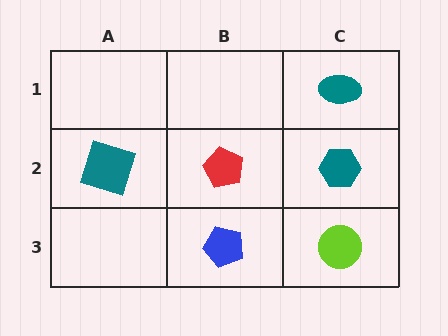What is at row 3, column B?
A blue pentagon.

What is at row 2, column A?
A teal square.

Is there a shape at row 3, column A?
No, that cell is empty.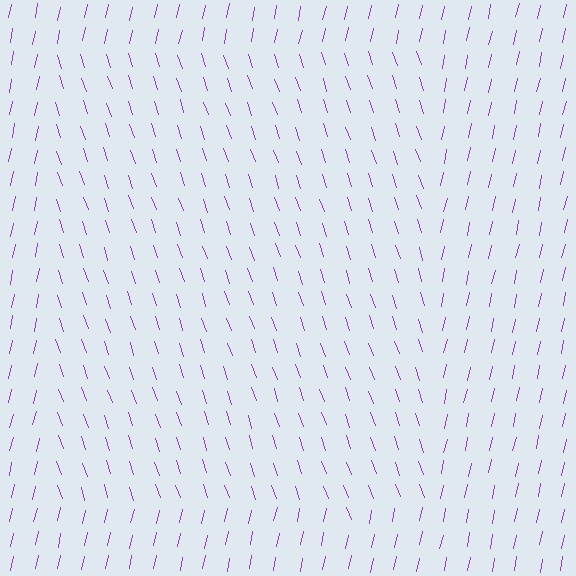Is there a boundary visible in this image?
Yes, there is a texture boundary formed by a change in line orientation.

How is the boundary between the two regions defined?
The boundary is defined purely by a change in line orientation (approximately 31 degrees difference). All lines are the same color and thickness.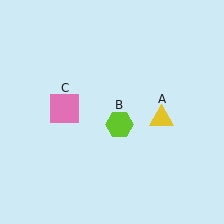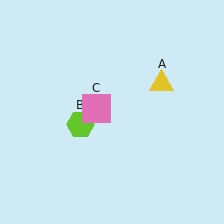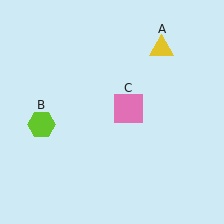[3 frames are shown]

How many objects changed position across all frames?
3 objects changed position: yellow triangle (object A), lime hexagon (object B), pink square (object C).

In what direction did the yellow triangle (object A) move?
The yellow triangle (object A) moved up.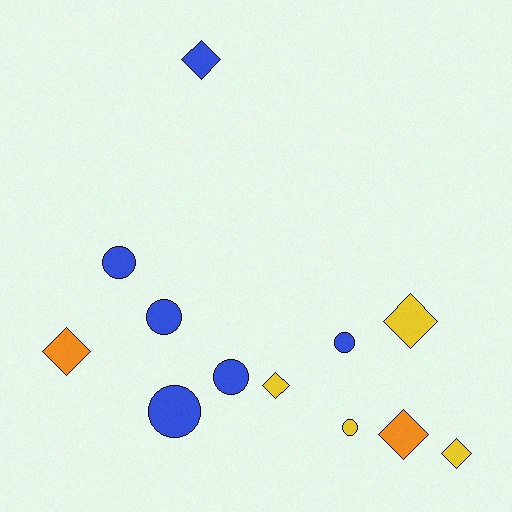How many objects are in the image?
There are 12 objects.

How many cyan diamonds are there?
There are no cyan diamonds.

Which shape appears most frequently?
Diamond, with 6 objects.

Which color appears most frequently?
Blue, with 6 objects.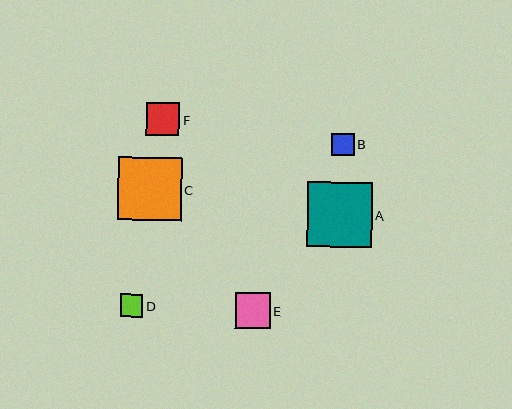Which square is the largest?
Square A is the largest with a size of approximately 65 pixels.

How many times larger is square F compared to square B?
Square F is approximately 1.5 times the size of square B.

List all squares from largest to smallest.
From largest to smallest: A, C, E, F, D, B.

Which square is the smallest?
Square B is the smallest with a size of approximately 23 pixels.